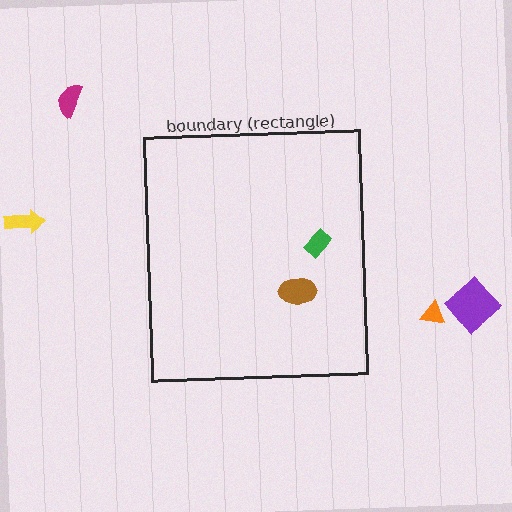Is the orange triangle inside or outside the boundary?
Outside.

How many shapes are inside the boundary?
2 inside, 4 outside.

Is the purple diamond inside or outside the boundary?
Outside.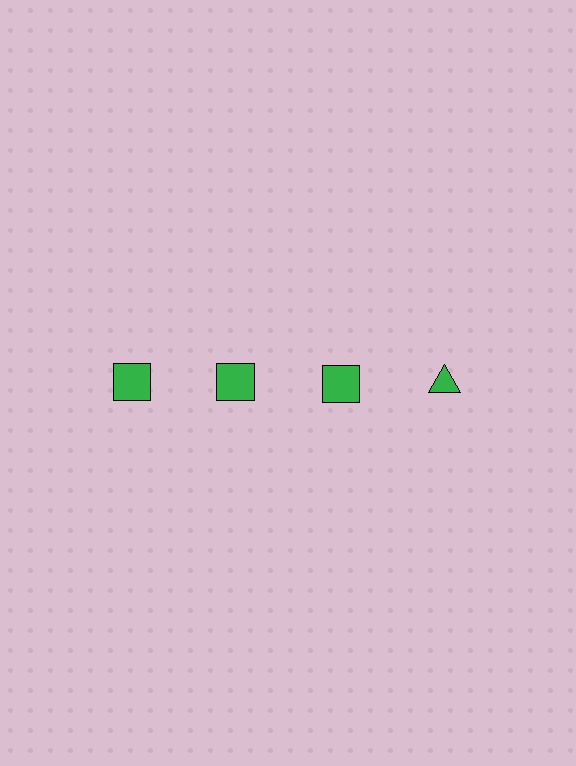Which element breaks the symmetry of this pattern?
The green triangle in the top row, second from right column breaks the symmetry. All other shapes are green squares.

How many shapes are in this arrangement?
There are 4 shapes arranged in a grid pattern.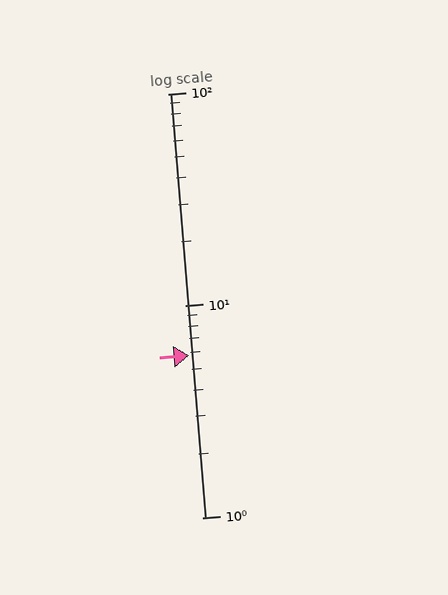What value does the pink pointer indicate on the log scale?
The pointer indicates approximately 5.8.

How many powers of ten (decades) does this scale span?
The scale spans 2 decades, from 1 to 100.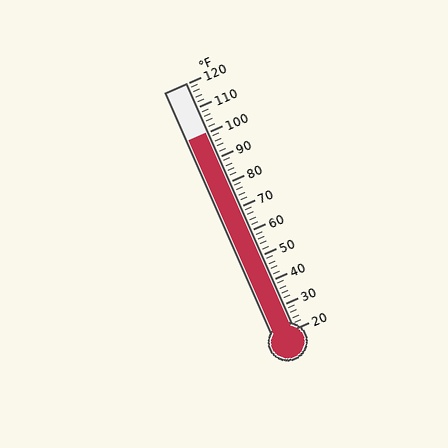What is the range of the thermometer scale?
The thermometer scale ranges from 20°F to 120°F.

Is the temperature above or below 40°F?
The temperature is above 40°F.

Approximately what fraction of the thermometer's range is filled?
The thermometer is filled to approximately 80% of its range.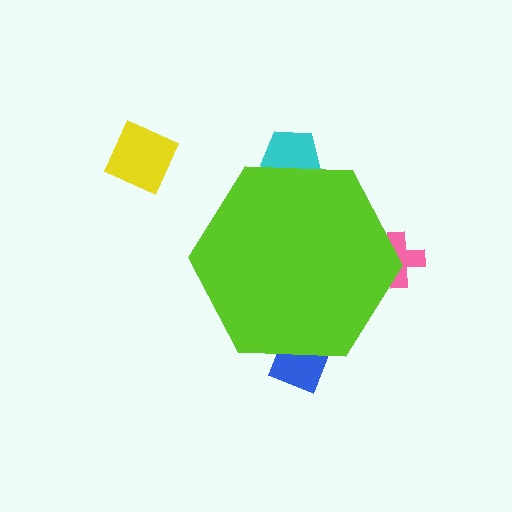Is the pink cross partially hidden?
Yes, the pink cross is partially hidden behind the lime hexagon.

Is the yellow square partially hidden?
No, the yellow square is fully visible.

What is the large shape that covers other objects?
A lime hexagon.